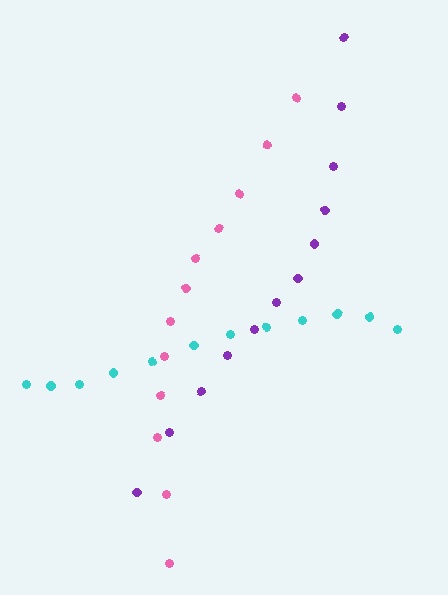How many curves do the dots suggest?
There are 3 distinct paths.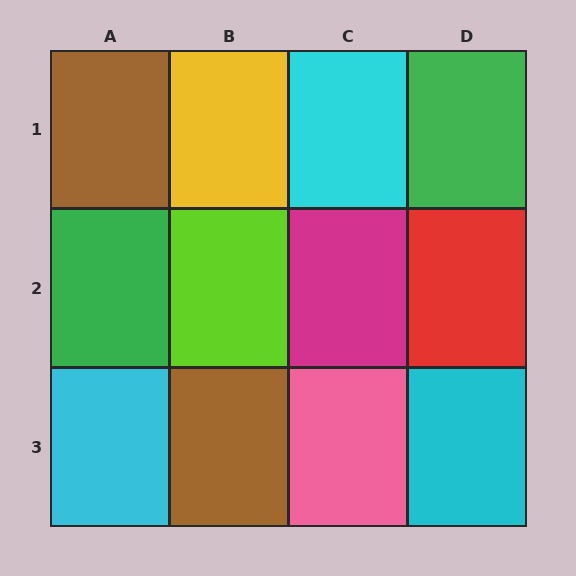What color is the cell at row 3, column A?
Cyan.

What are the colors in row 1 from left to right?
Brown, yellow, cyan, green.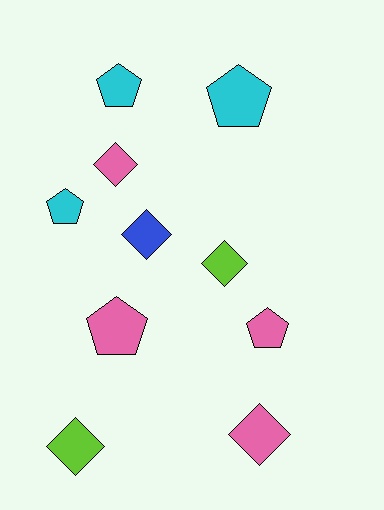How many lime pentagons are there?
There are no lime pentagons.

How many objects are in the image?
There are 10 objects.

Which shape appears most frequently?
Diamond, with 5 objects.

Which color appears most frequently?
Pink, with 4 objects.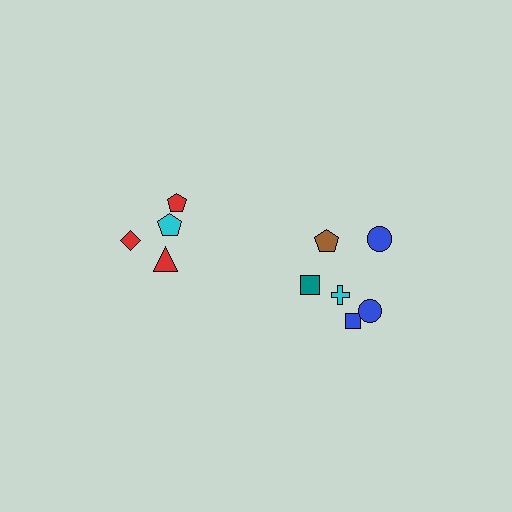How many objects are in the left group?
There are 4 objects.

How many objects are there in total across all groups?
There are 10 objects.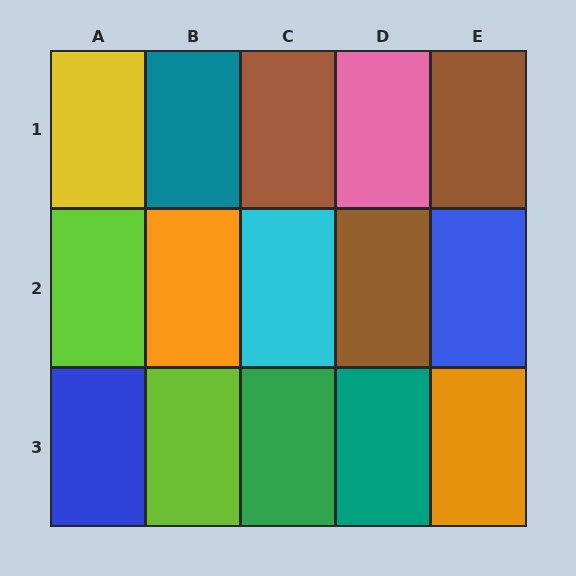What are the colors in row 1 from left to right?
Yellow, teal, brown, pink, brown.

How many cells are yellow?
1 cell is yellow.